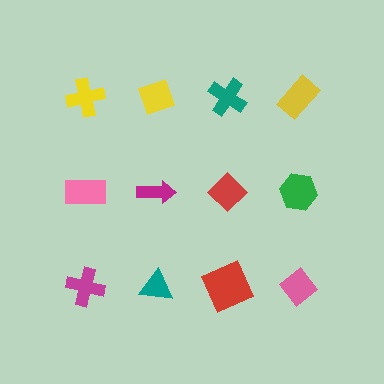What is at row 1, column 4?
A yellow rectangle.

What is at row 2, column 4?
A green hexagon.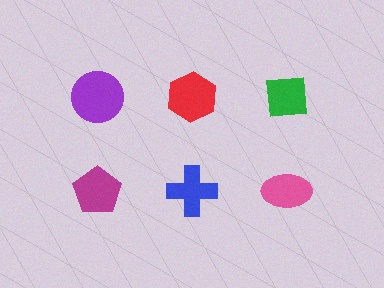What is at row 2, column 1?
A magenta pentagon.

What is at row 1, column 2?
A red hexagon.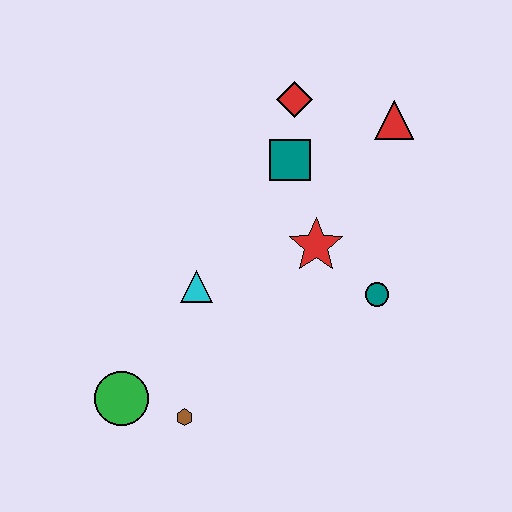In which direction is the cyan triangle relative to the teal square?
The cyan triangle is below the teal square.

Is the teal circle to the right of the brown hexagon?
Yes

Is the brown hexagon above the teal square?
No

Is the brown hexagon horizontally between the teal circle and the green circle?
Yes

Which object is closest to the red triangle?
The red diamond is closest to the red triangle.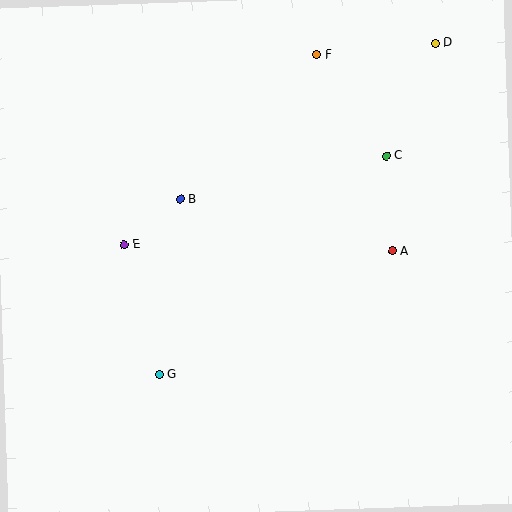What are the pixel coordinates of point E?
Point E is at (124, 245).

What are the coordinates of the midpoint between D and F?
The midpoint between D and F is at (376, 49).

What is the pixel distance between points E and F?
The distance between E and F is 271 pixels.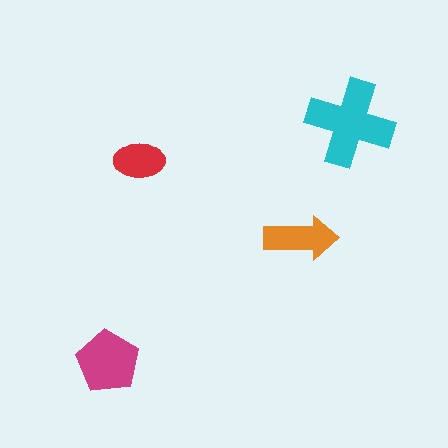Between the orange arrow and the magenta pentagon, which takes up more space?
The magenta pentagon.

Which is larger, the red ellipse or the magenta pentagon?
The magenta pentagon.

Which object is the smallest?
The red ellipse.